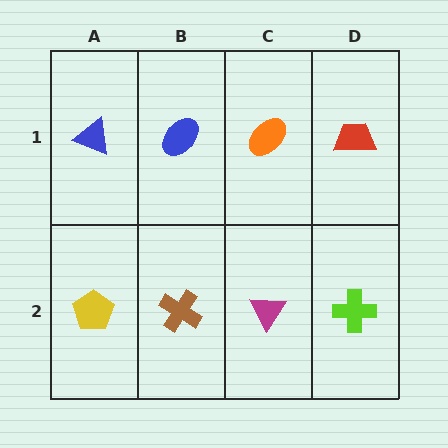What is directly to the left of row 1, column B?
A blue triangle.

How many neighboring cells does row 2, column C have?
3.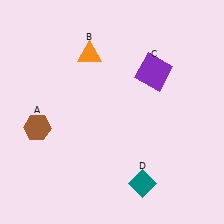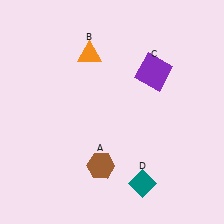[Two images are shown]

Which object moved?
The brown hexagon (A) moved right.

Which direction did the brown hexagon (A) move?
The brown hexagon (A) moved right.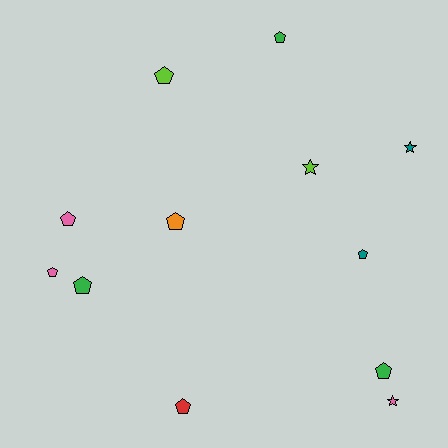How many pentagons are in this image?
There are 9 pentagons.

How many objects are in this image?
There are 12 objects.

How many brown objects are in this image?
There are no brown objects.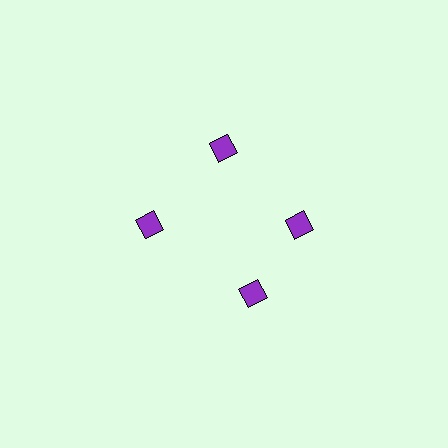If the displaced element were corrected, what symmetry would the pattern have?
It would have 4-fold rotational symmetry — the pattern would map onto itself every 90 degrees.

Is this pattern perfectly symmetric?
No. The 4 purple diamonds are arranged in a ring, but one element near the 6 o'clock position is rotated out of alignment along the ring, breaking the 4-fold rotational symmetry.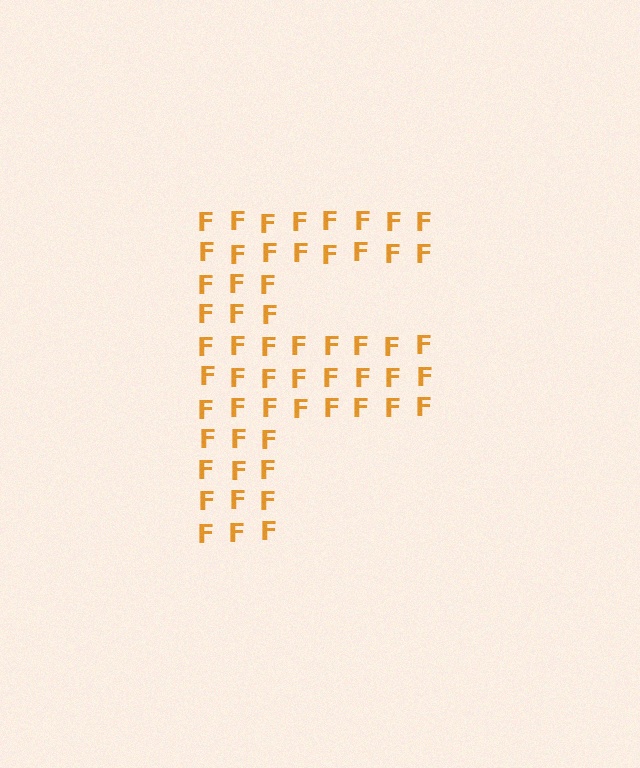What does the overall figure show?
The overall figure shows the letter F.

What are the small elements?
The small elements are letter F's.